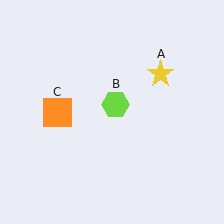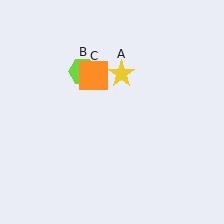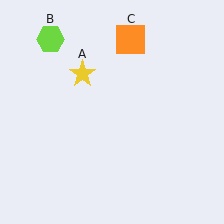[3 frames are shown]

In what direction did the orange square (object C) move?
The orange square (object C) moved up and to the right.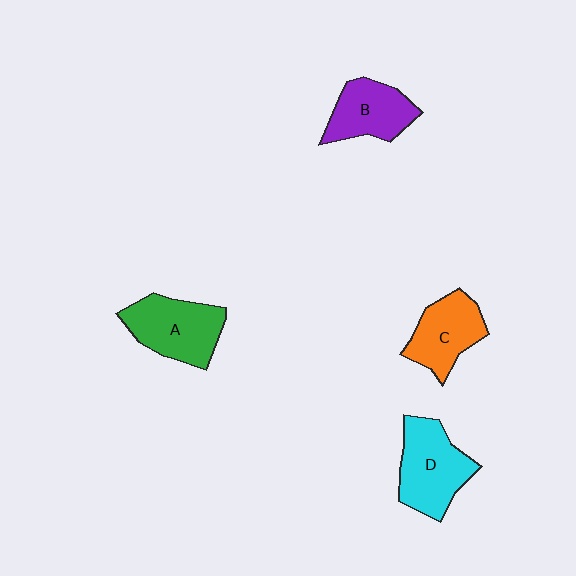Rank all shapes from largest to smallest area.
From largest to smallest: D (cyan), A (green), C (orange), B (purple).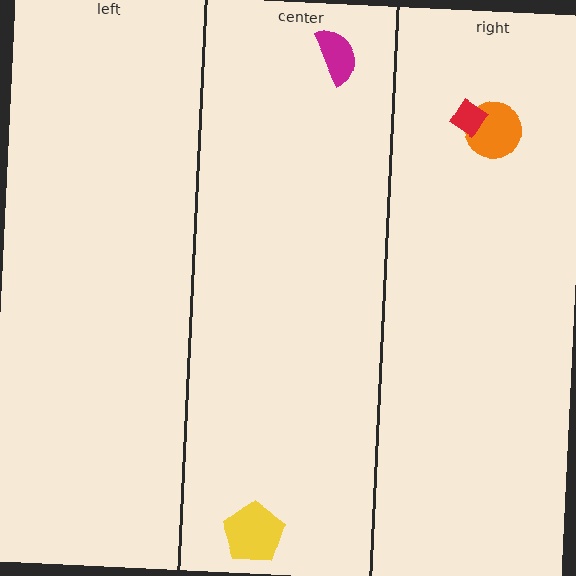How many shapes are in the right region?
2.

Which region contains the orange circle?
The right region.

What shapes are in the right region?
The orange circle, the red diamond.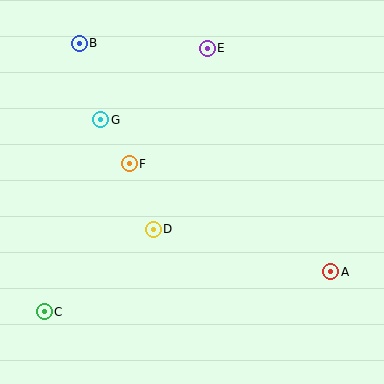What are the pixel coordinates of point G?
Point G is at (101, 120).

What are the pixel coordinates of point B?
Point B is at (79, 43).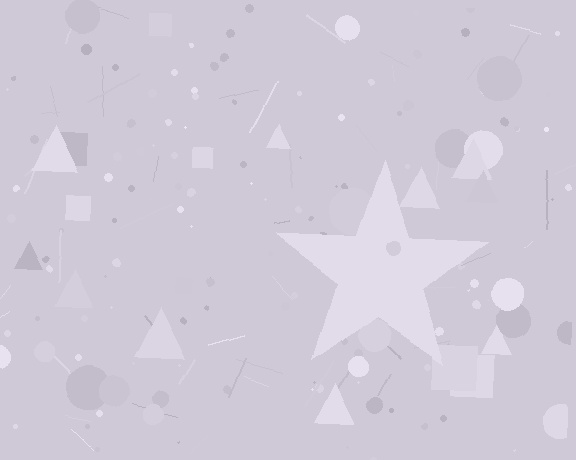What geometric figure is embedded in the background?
A star is embedded in the background.